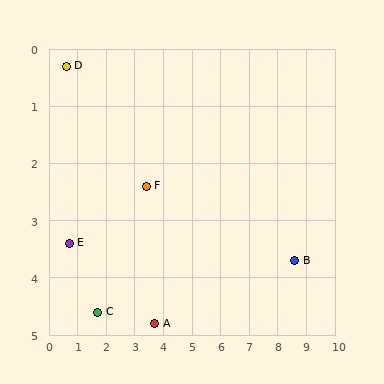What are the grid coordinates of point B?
Point B is at approximately (8.6, 3.7).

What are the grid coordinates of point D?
Point D is at approximately (0.6, 0.3).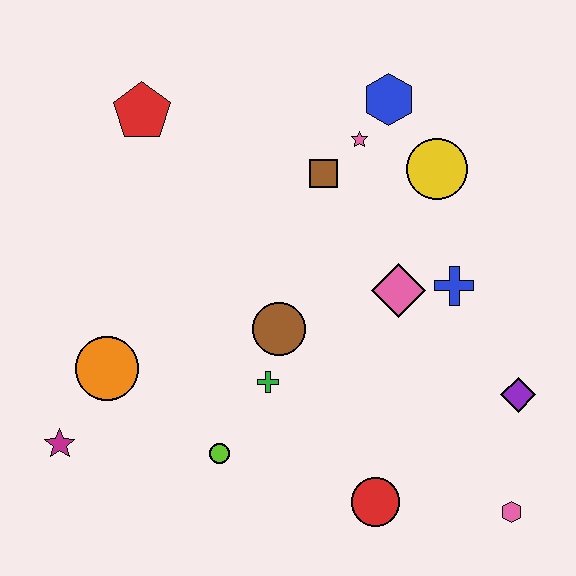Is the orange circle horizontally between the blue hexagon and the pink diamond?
No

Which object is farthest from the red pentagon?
The pink hexagon is farthest from the red pentagon.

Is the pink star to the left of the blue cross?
Yes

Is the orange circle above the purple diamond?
Yes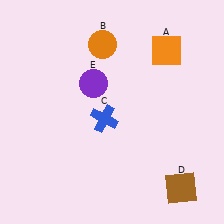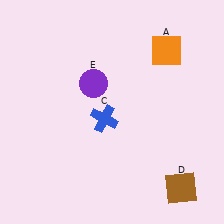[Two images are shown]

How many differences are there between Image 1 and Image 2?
There is 1 difference between the two images.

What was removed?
The orange circle (B) was removed in Image 2.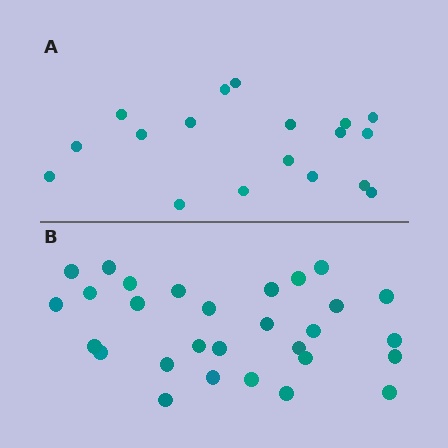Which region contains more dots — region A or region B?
Region B (the bottom region) has more dots.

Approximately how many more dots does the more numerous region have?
Region B has roughly 12 or so more dots than region A.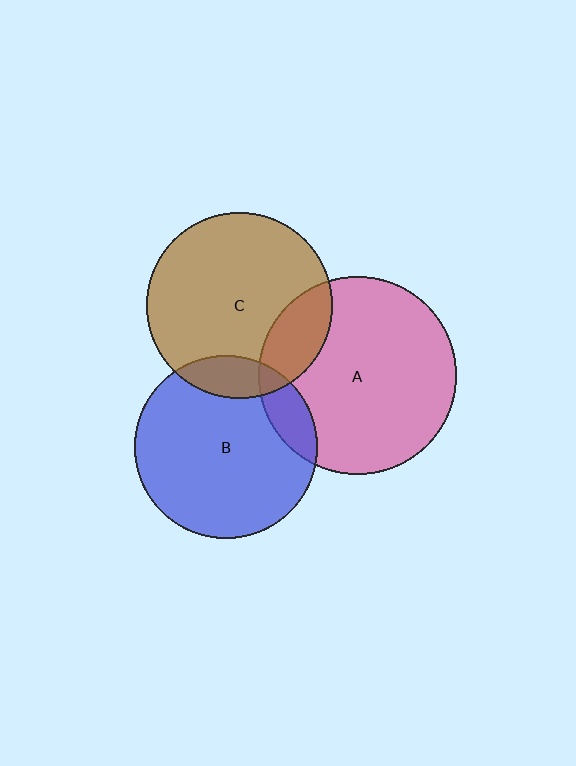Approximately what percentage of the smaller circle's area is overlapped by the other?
Approximately 20%.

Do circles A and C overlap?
Yes.